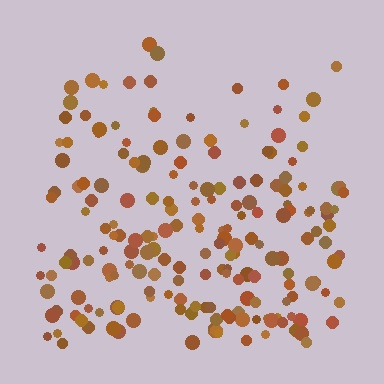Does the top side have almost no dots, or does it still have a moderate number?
Still a moderate number, just noticeably fewer than the bottom.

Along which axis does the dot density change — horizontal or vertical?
Vertical.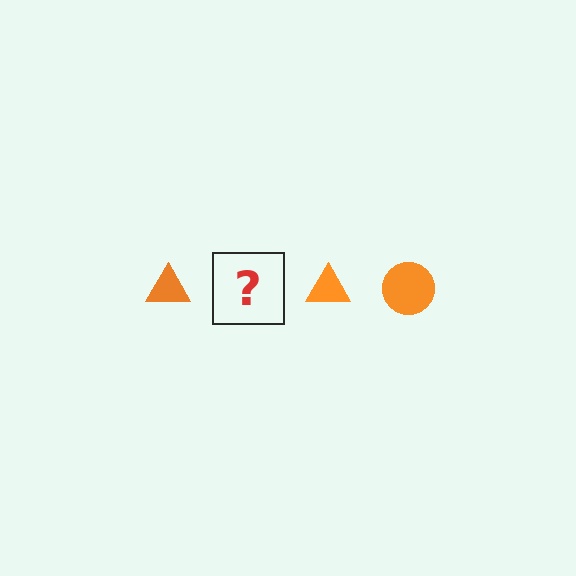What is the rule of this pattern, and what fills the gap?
The rule is that the pattern cycles through triangle, circle shapes in orange. The gap should be filled with an orange circle.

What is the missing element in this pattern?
The missing element is an orange circle.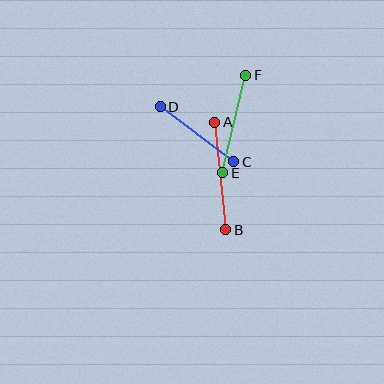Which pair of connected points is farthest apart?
Points A and B are farthest apart.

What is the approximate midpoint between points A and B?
The midpoint is at approximately (220, 176) pixels.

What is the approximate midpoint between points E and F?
The midpoint is at approximately (234, 124) pixels.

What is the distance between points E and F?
The distance is approximately 100 pixels.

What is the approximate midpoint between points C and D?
The midpoint is at approximately (197, 134) pixels.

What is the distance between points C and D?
The distance is approximately 92 pixels.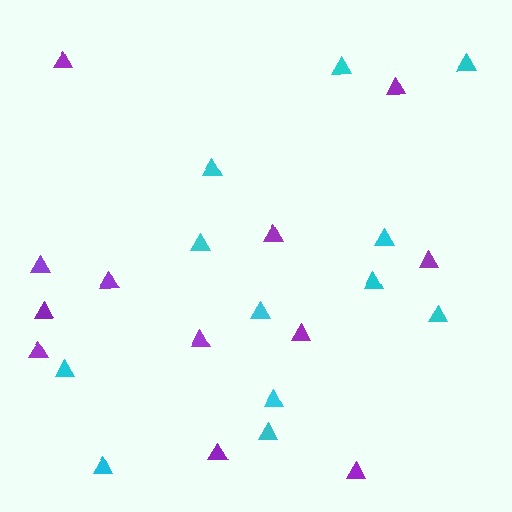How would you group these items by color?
There are 2 groups: one group of cyan triangles (12) and one group of purple triangles (12).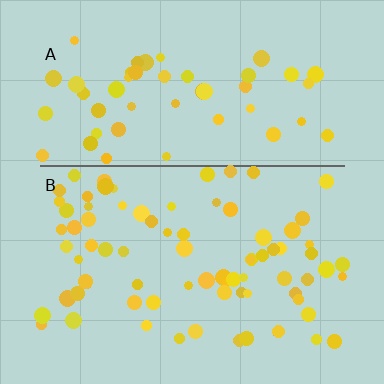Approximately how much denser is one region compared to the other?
Approximately 1.5× — region B over region A.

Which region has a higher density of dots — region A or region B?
B (the bottom).